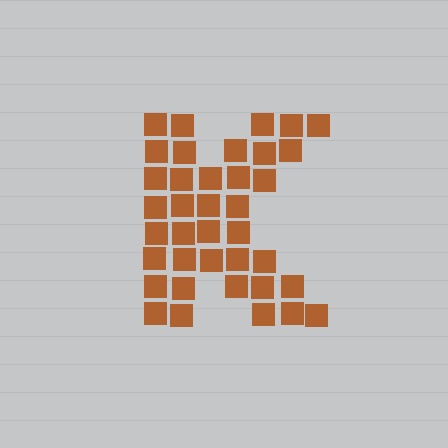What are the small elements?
The small elements are squares.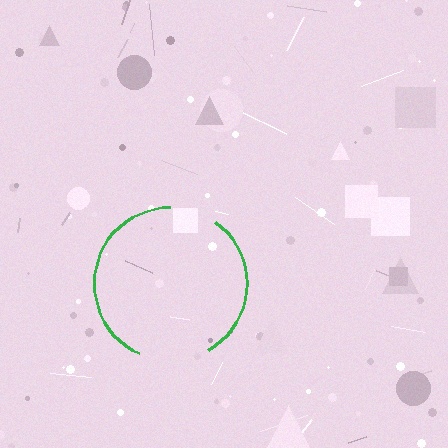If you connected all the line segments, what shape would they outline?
They would outline a circle.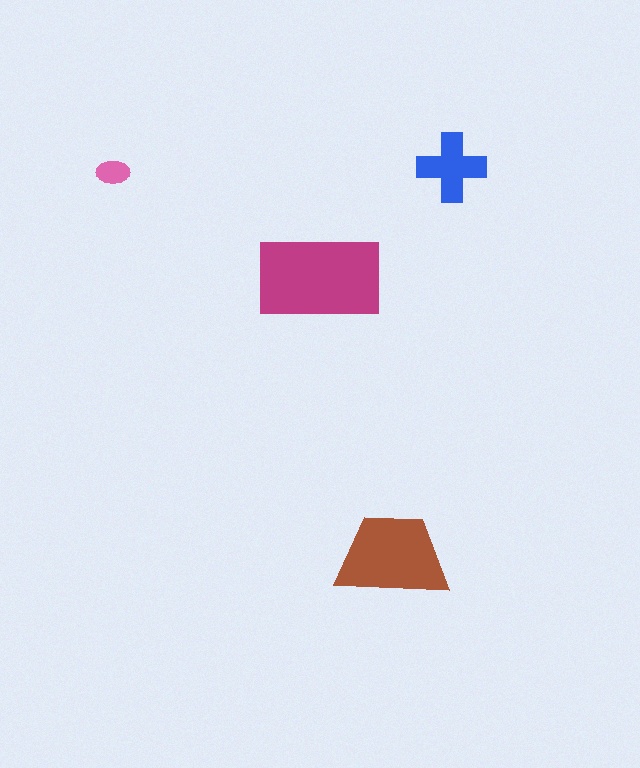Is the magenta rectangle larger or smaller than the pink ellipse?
Larger.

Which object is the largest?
The magenta rectangle.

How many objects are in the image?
There are 4 objects in the image.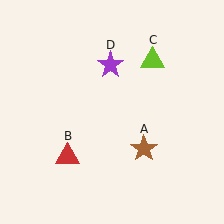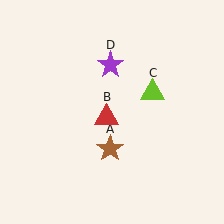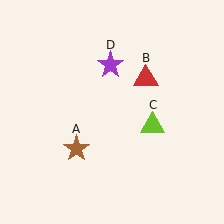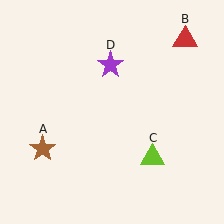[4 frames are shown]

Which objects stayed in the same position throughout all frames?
Purple star (object D) remained stationary.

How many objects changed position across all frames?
3 objects changed position: brown star (object A), red triangle (object B), lime triangle (object C).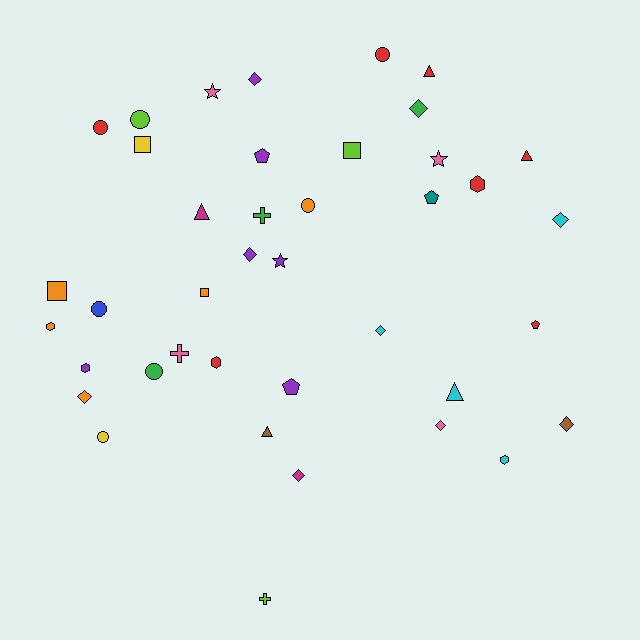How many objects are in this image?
There are 40 objects.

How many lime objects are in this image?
There are 3 lime objects.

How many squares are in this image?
There are 4 squares.